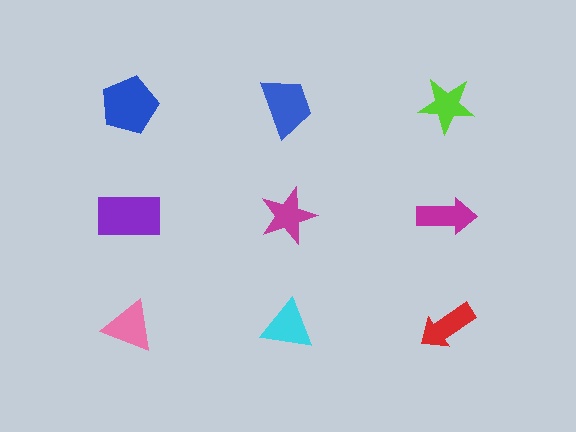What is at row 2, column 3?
A magenta arrow.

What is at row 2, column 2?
A magenta star.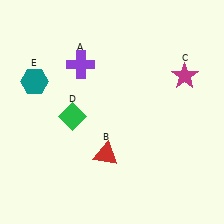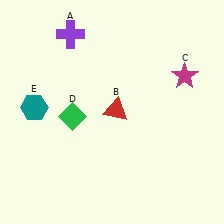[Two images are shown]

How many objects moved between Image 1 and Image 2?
3 objects moved between the two images.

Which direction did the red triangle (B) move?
The red triangle (B) moved up.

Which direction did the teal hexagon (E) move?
The teal hexagon (E) moved down.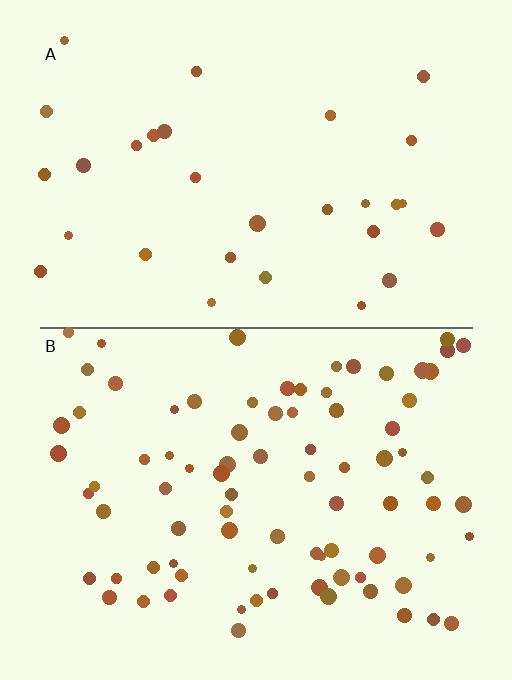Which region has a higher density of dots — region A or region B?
B (the bottom).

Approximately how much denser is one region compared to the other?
Approximately 2.8× — region B over region A.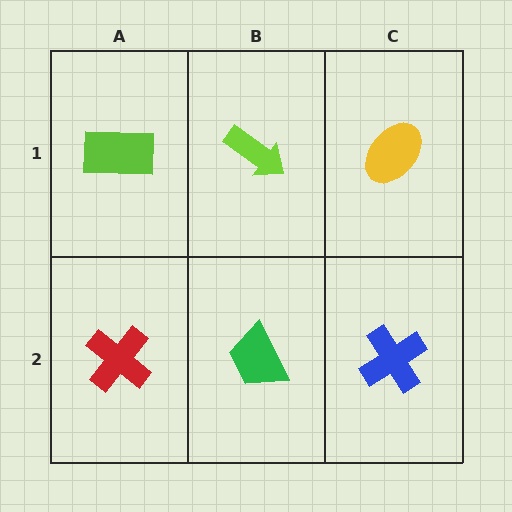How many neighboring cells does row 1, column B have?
3.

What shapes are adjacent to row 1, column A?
A red cross (row 2, column A), a lime arrow (row 1, column B).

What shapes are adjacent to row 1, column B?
A green trapezoid (row 2, column B), a lime rectangle (row 1, column A), a yellow ellipse (row 1, column C).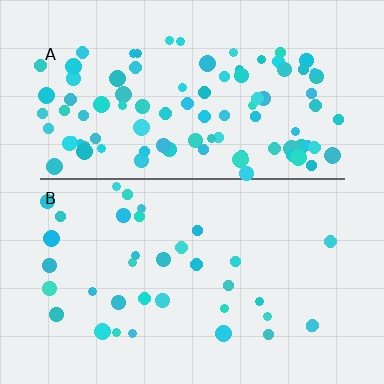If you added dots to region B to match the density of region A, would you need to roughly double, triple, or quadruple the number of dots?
Approximately triple.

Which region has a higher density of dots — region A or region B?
A (the top).